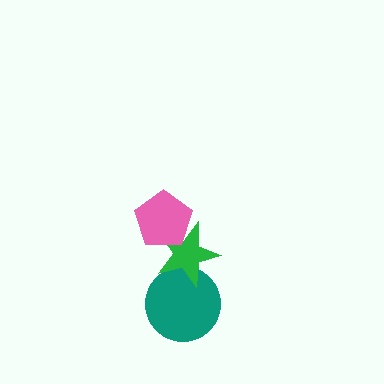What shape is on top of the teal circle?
The green star is on top of the teal circle.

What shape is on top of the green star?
The pink pentagon is on top of the green star.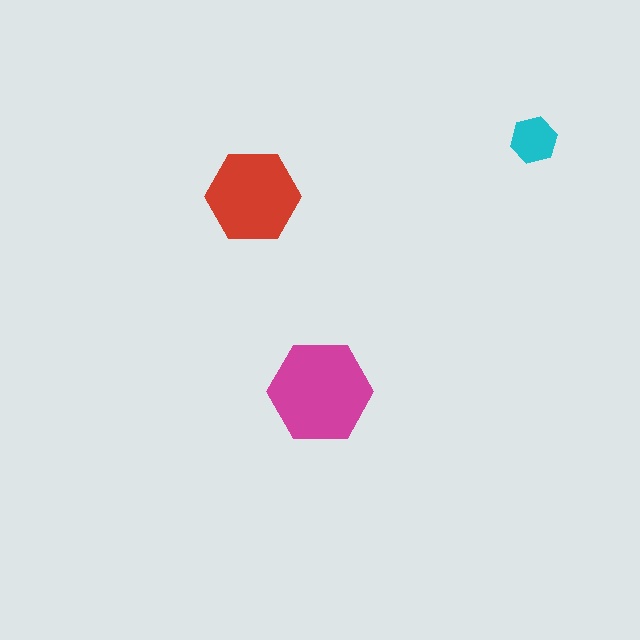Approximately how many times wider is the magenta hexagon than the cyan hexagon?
About 2 times wider.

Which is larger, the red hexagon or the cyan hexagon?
The red one.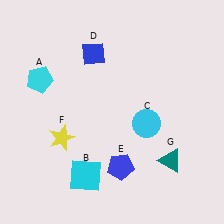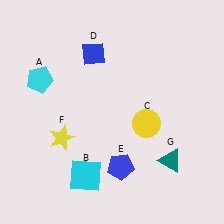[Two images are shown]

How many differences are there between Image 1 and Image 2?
There is 1 difference between the two images.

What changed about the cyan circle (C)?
In Image 1, C is cyan. In Image 2, it changed to yellow.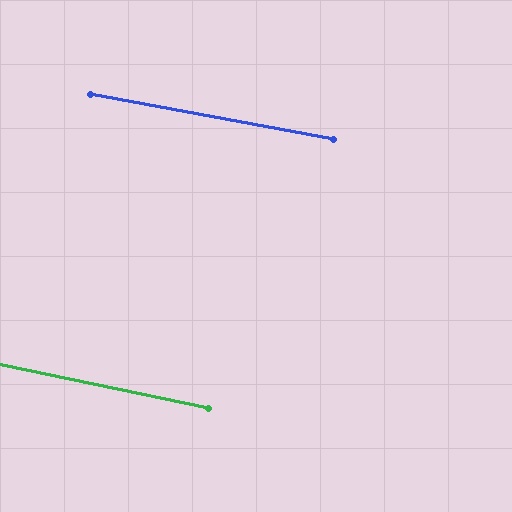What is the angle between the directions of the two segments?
Approximately 1 degree.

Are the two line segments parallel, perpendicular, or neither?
Parallel — their directions differ by only 1.2°.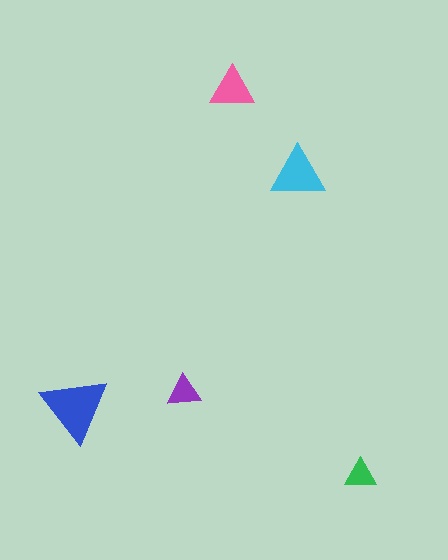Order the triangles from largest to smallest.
the blue one, the cyan one, the pink one, the purple one, the green one.